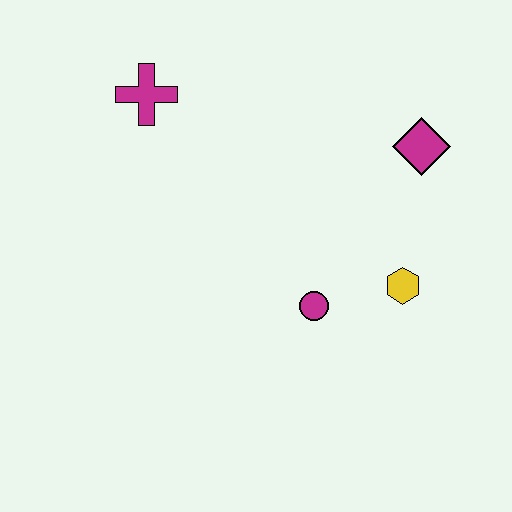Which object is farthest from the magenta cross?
The yellow hexagon is farthest from the magenta cross.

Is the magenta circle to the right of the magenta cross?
Yes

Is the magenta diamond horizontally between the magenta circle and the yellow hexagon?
No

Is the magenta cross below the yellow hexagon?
No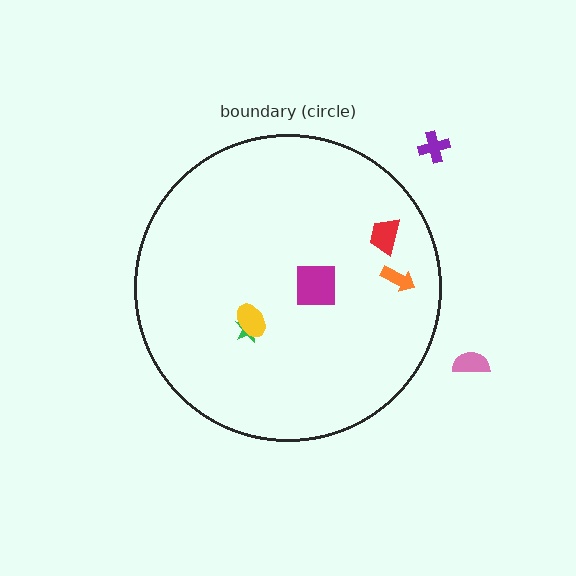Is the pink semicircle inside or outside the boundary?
Outside.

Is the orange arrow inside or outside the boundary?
Inside.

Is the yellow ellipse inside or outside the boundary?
Inside.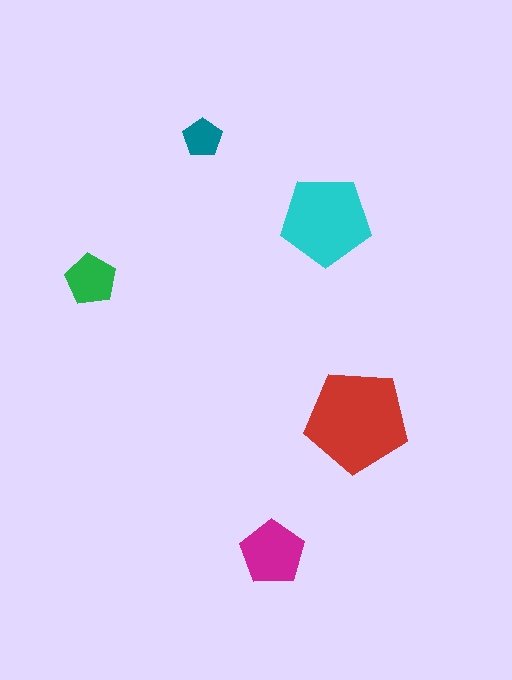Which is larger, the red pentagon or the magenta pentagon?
The red one.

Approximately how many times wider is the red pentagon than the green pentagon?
About 2 times wider.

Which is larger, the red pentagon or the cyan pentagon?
The red one.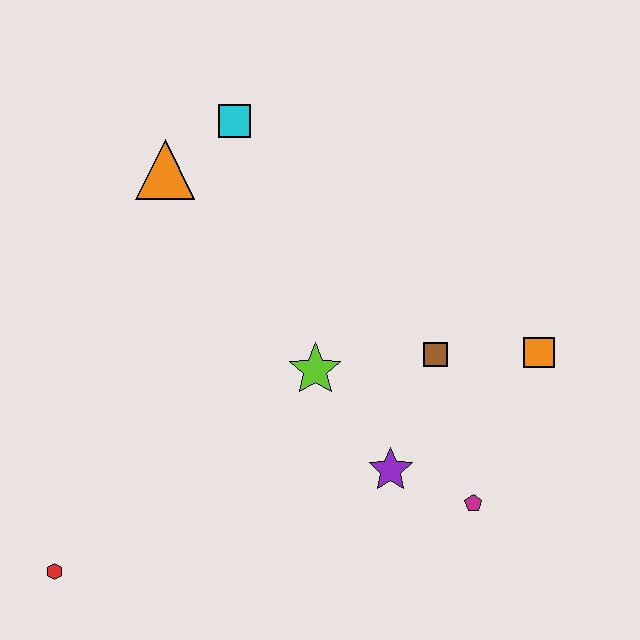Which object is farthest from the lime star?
The red hexagon is farthest from the lime star.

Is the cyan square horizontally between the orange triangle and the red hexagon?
No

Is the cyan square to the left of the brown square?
Yes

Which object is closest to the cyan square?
The orange triangle is closest to the cyan square.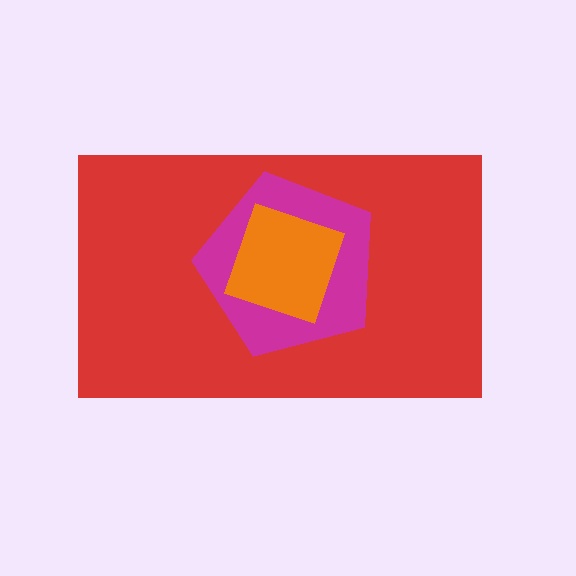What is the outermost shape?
The red rectangle.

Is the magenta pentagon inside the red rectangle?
Yes.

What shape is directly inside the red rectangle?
The magenta pentagon.